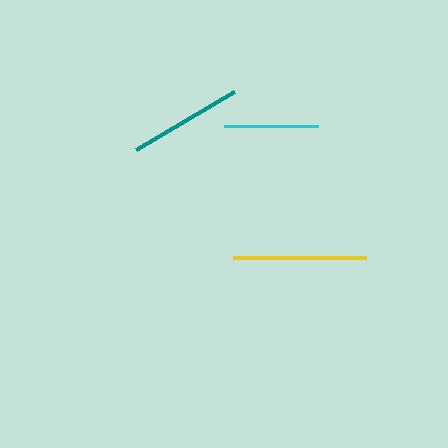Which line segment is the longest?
The yellow line is the longest at approximately 132 pixels.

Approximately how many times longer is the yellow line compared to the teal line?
The yellow line is approximately 1.2 times the length of the teal line.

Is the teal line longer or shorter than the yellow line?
The yellow line is longer than the teal line.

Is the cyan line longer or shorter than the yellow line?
The yellow line is longer than the cyan line.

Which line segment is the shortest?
The cyan line is the shortest at approximately 94 pixels.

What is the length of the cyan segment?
The cyan segment is approximately 94 pixels long.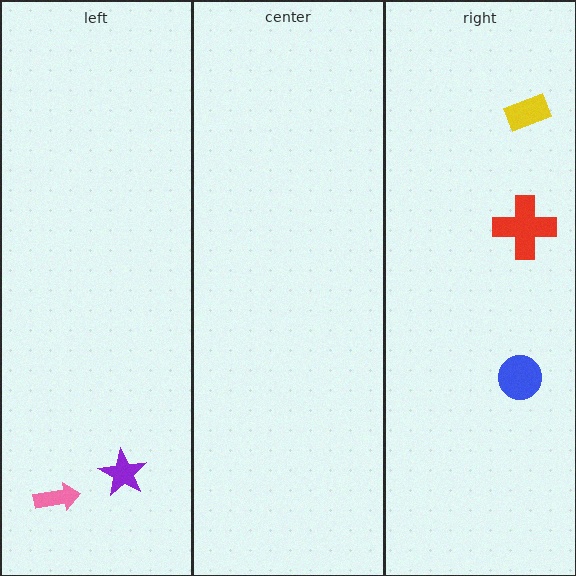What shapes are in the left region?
The pink arrow, the purple star.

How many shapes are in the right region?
3.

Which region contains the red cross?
The right region.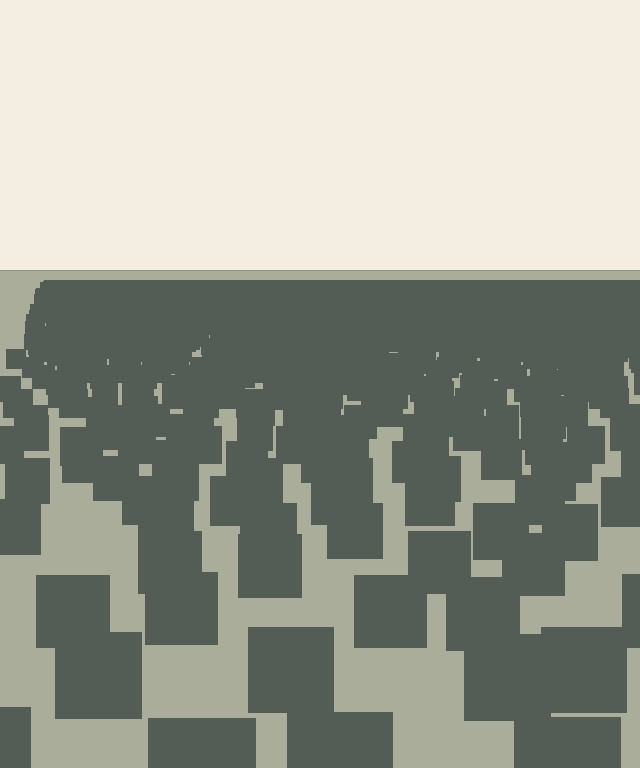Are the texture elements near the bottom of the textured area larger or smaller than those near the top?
Larger. Near the bottom, elements are closer to the viewer and appear at a bigger on-screen size.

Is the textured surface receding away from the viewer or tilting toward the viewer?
The surface is receding away from the viewer. Texture elements get smaller and denser toward the top.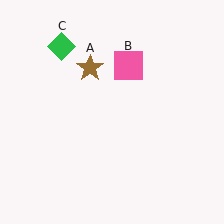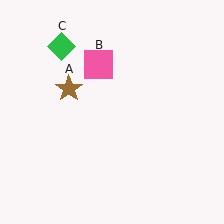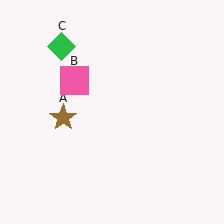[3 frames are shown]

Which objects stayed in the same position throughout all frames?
Green diamond (object C) remained stationary.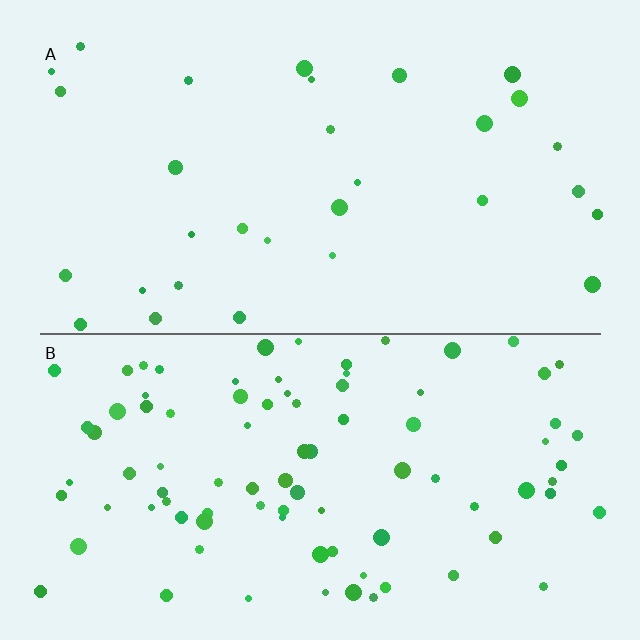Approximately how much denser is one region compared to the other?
Approximately 3.0× — region B over region A.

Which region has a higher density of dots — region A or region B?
B (the bottom).